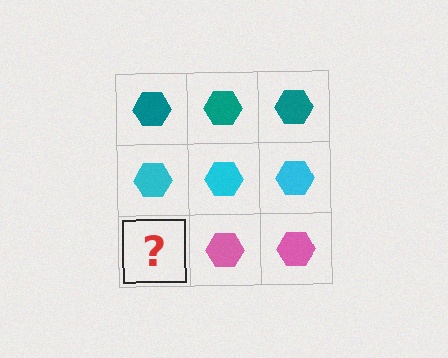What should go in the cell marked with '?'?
The missing cell should contain a pink hexagon.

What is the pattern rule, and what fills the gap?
The rule is that each row has a consistent color. The gap should be filled with a pink hexagon.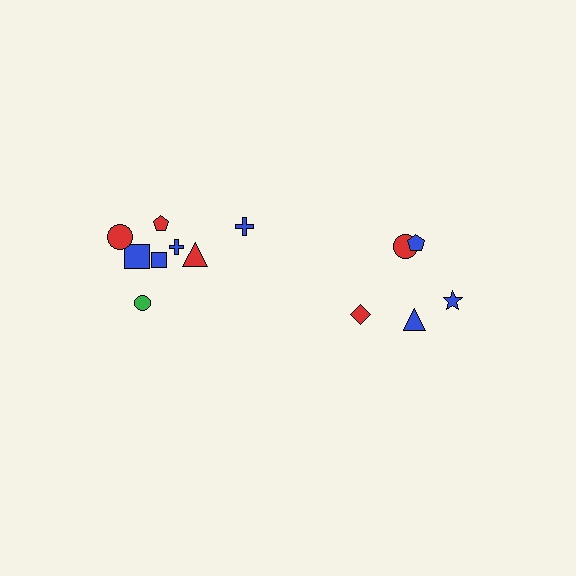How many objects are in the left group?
There are 8 objects.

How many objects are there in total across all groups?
There are 13 objects.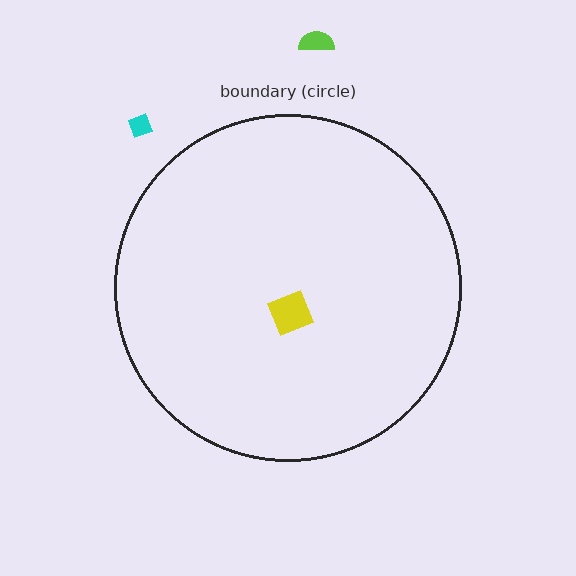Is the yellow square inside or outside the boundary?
Inside.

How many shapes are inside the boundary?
2 inside, 2 outside.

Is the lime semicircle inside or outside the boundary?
Outside.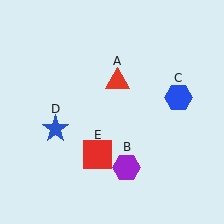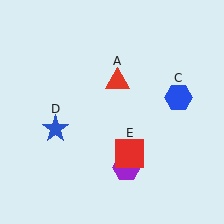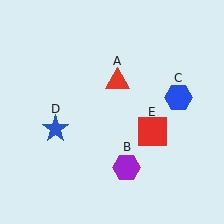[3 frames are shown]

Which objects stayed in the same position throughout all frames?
Red triangle (object A) and purple hexagon (object B) and blue hexagon (object C) and blue star (object D) remained stationary.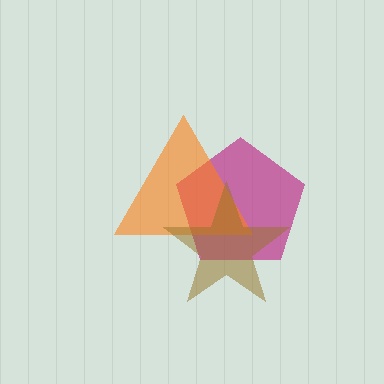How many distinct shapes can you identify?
There are 3 distinct shapes: a magenta pentagon, an orange triangle, a brown star.